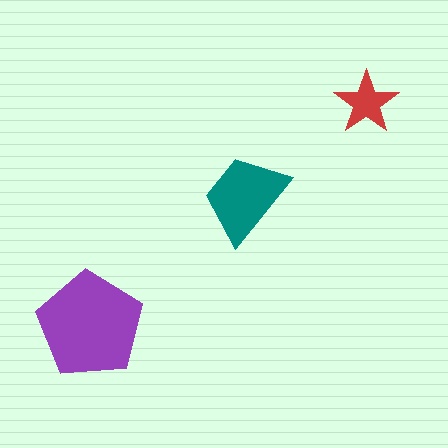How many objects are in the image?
There are 3 objects in the image.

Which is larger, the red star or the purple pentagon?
The purple pentagon.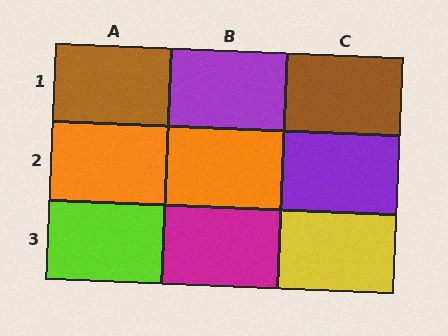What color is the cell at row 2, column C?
Purple.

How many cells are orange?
2 cells are orange.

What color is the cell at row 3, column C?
Yellow.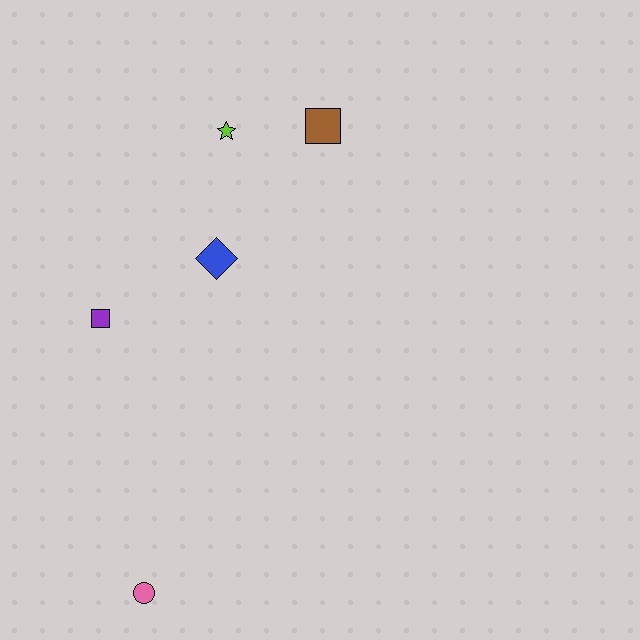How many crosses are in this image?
There are no crosses.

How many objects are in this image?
There are 5 objects.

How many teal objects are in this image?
There are no teal objects.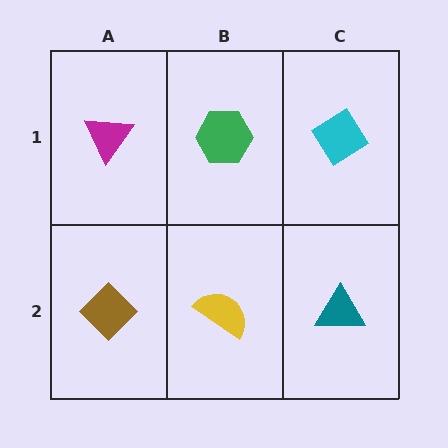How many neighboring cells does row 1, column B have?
3.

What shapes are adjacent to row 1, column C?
A teal triangle (row 2, column C), a green hexagon (row 1, column B).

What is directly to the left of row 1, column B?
A magenta triangle.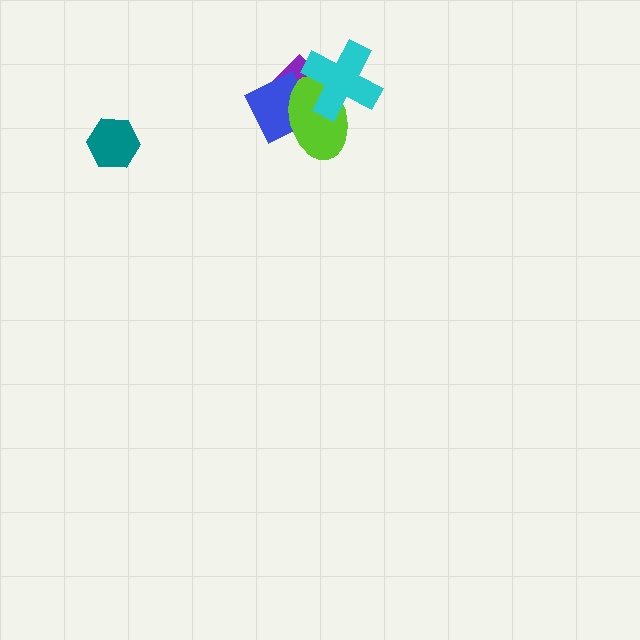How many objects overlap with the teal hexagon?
0 objects overlap with the teal hexagon.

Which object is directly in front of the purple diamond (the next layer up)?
The blue square is directly in front of the purple diamond.